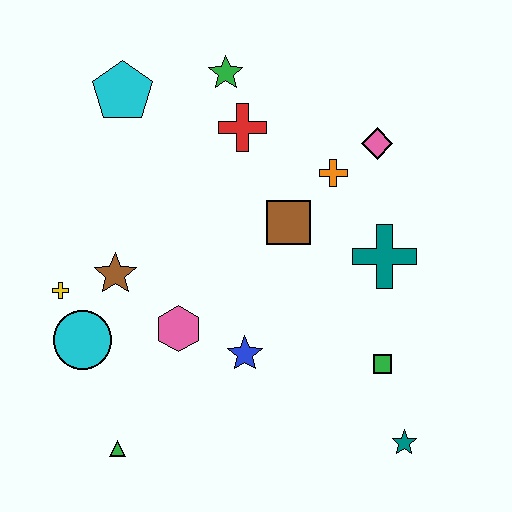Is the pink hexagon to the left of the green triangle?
No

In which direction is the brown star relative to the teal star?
The brown star is to the left of the teal star.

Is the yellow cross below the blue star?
No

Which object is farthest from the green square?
The cyan pentagon is farthest from the green square.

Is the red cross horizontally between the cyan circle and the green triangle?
No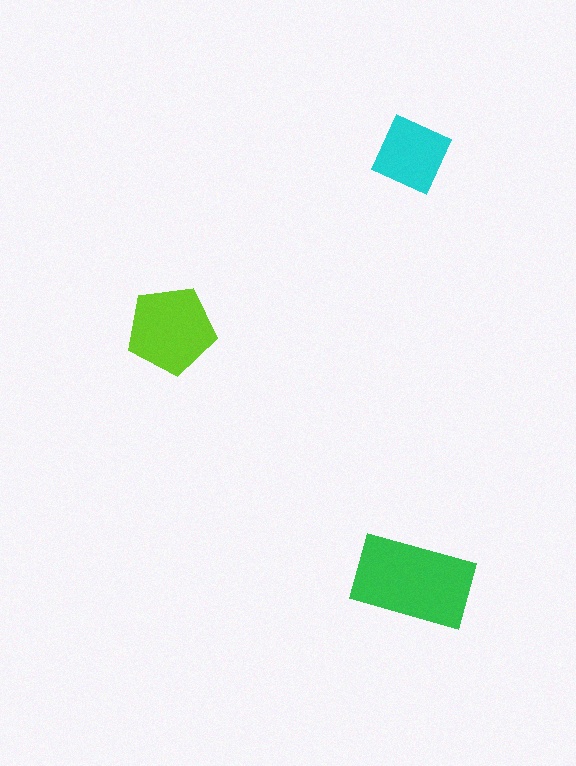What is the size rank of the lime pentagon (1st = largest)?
2nd.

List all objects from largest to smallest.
The green rectangle, the lime pentagon, the cyan diamond.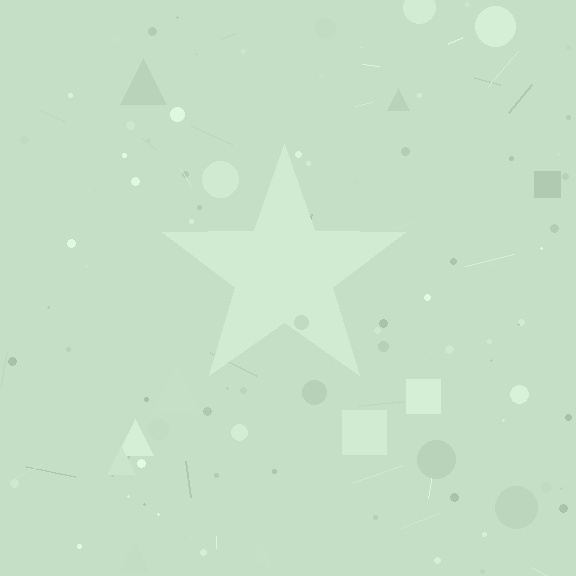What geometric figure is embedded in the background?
A star is embedded in the background.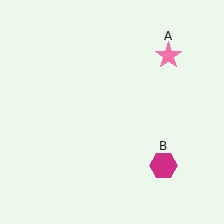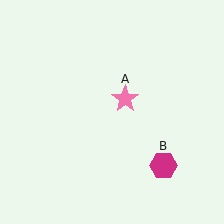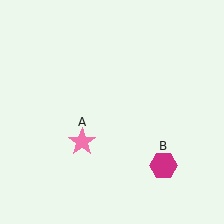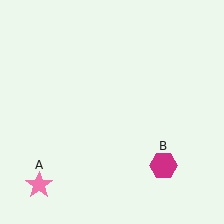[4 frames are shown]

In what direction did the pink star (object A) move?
The pink star (object A) moved down and to the left.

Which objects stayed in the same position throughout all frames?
Magenta hexagon (object B) remained stationary.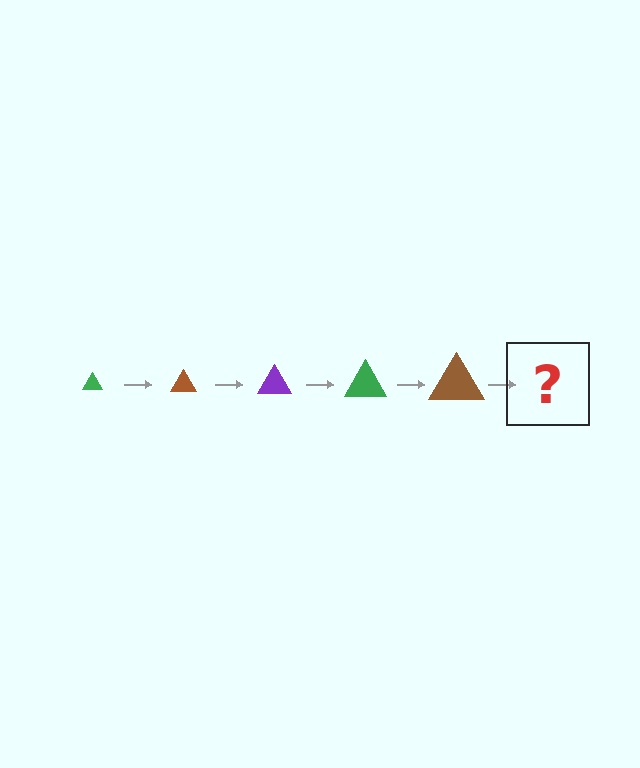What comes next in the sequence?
The next element should be a purple triangle, larger than the previous one.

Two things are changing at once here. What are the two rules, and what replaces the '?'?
The two rules are that the triangle grows larger each step and the color cycles through green, brown, and purple. The '?' should be a purple triangle, larger than the previous one.